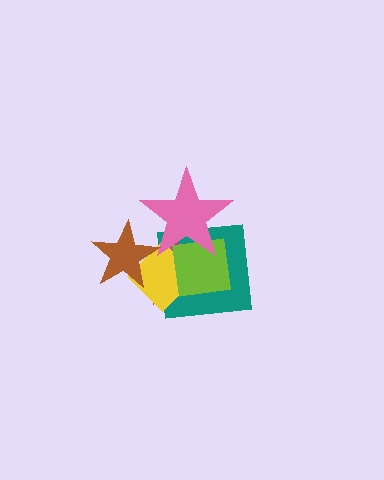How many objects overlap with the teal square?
4 objects overlap with the teal square.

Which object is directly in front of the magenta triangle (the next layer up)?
The yellow diamond is directly in front of the magenta triangle.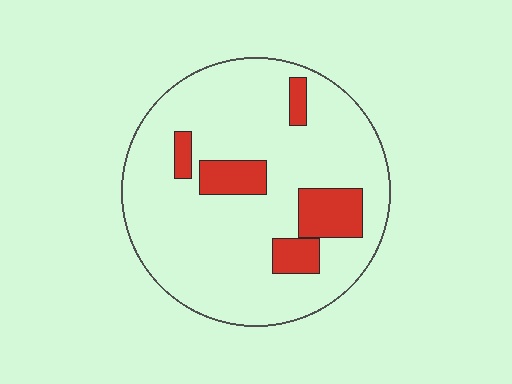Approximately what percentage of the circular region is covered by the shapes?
Approximately 15%.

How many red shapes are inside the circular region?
5.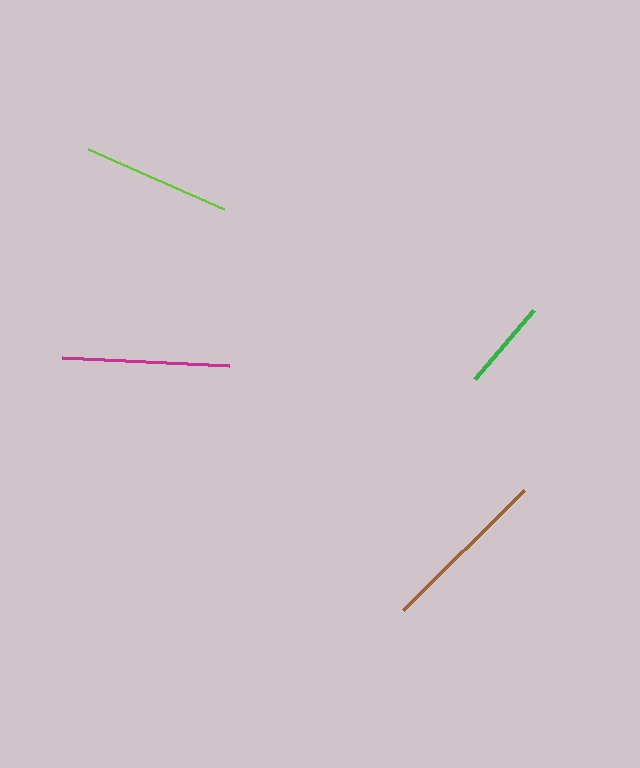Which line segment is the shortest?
The green line is the shortest at approximately 91 pixels.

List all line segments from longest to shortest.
From longest to shortest: brown, magenta, lime, green.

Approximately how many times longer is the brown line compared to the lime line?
The brown line is approximately 1.1 times the length of the lime line.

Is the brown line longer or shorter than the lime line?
The brown line is longer than the lime line.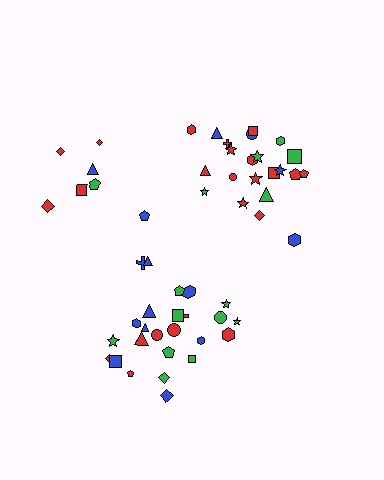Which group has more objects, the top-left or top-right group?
The top-right group.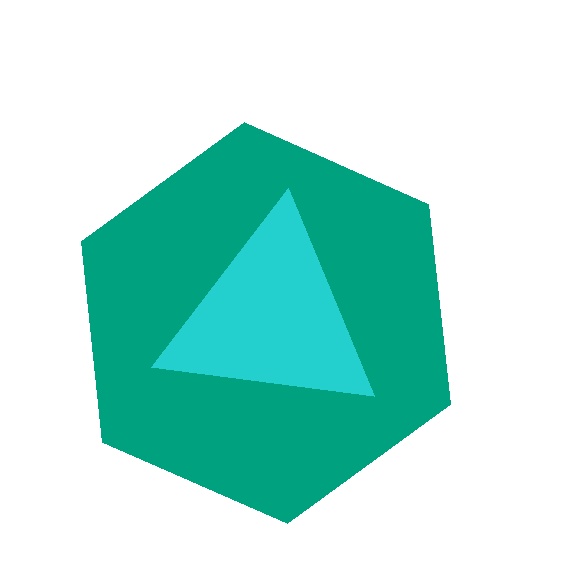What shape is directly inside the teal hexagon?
The cyan triangle.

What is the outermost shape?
The teal hexagon.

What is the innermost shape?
The cyan triangle.